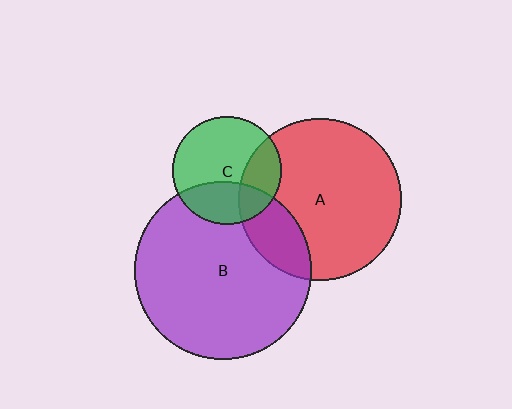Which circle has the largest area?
Circle B (purple).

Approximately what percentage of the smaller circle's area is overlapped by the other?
Approximately 25%.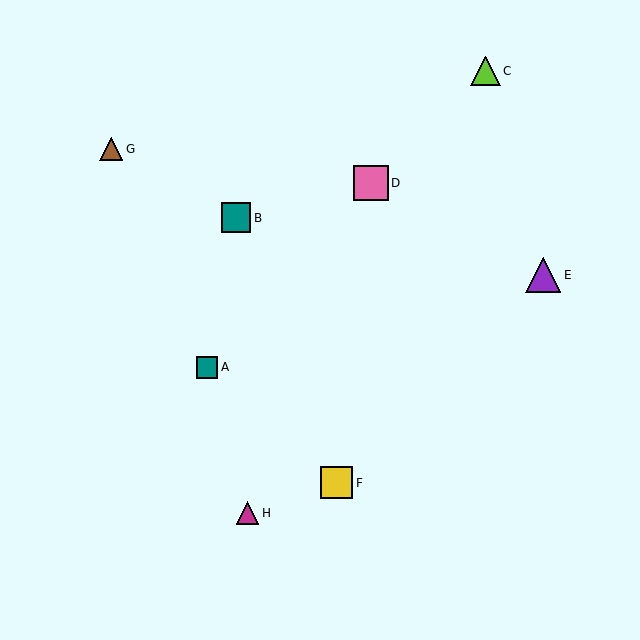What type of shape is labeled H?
Shape H is a magenta triangle.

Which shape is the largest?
The pink square (labeled D) is the largest.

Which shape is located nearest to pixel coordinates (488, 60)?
The lime triangle (labeled C) at (485, 71) is nearest to that location.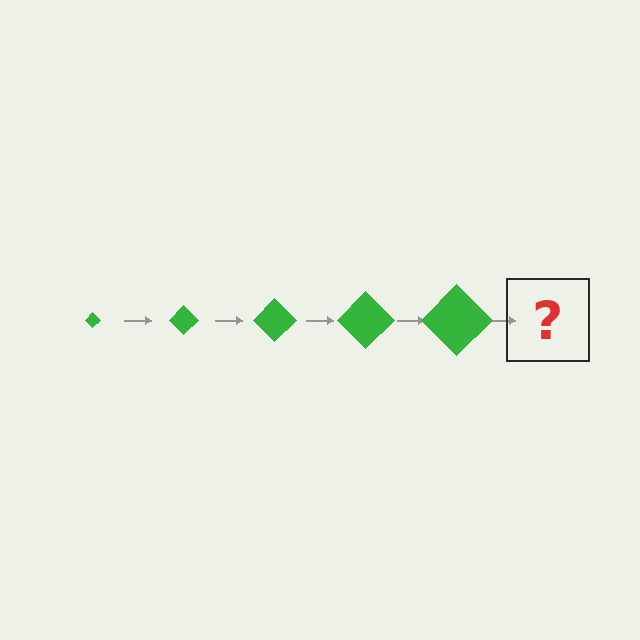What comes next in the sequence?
The next element should be a green diamond, larger than the previous one.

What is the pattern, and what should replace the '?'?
The pattern is that the diamond gets progressively larger each step. The '?' should be a green diamond, larger than the previous one.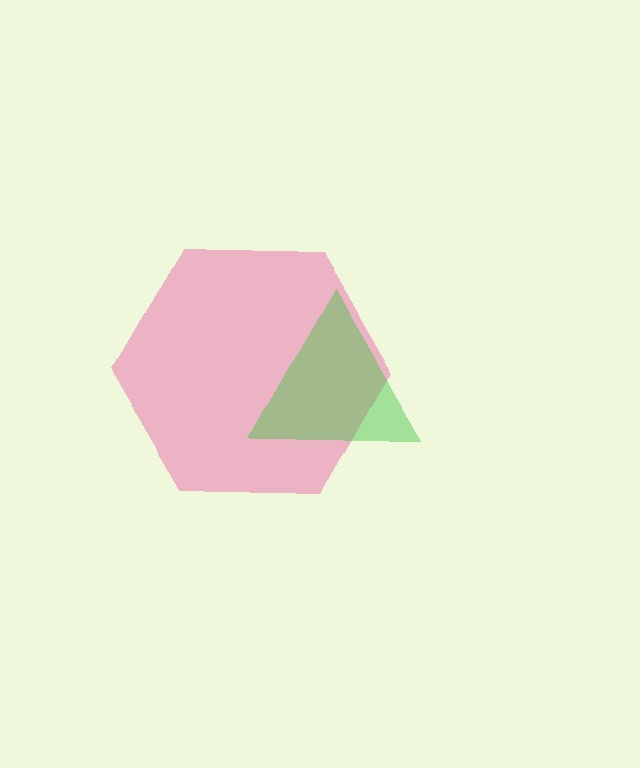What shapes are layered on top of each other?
The layered shapes are: a pink hexagon, a green triangle.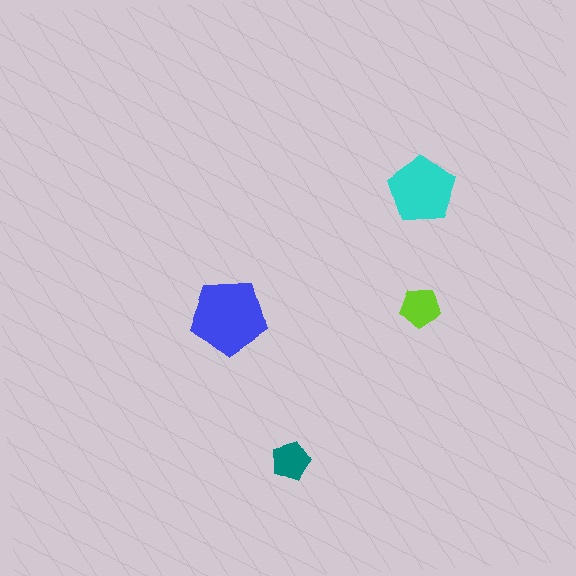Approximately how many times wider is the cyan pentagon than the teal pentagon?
About 1.5 times wider.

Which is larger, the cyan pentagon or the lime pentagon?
The cyan one.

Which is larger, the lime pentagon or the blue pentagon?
The blue one.